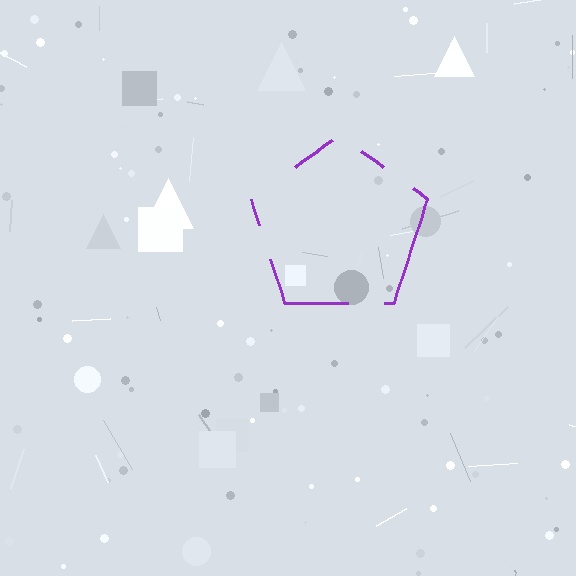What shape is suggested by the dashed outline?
The dashed outline suggests a pentagon.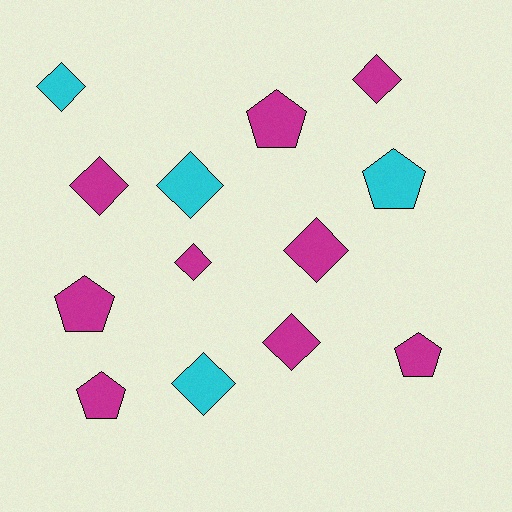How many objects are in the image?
There are 13 objects.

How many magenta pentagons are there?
There are 4 magenta pentagons.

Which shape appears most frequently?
Diamond, with 8 objects.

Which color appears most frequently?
Magenta, with 9 objects.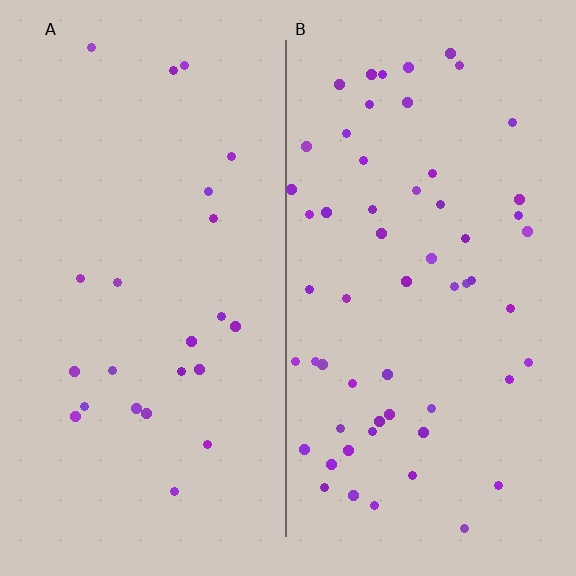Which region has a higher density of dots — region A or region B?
B (the right).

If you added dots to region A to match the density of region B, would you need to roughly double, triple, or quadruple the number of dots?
Approximately triple.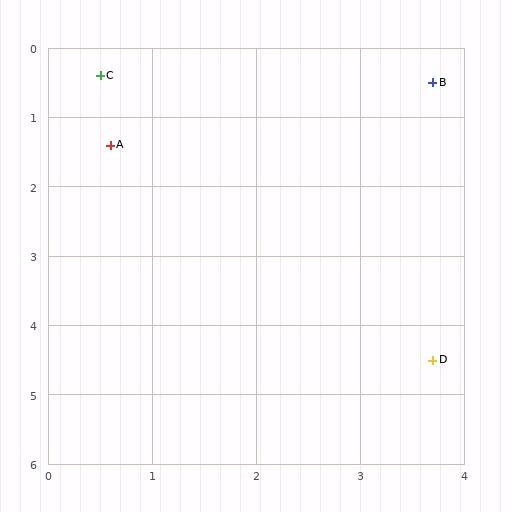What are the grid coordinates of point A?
Point A is at approximately (0.6, 1.4).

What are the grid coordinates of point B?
Point B is at approximately (3.7, 0.5).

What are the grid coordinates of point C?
Point C is at approximately (0.5, 0.4).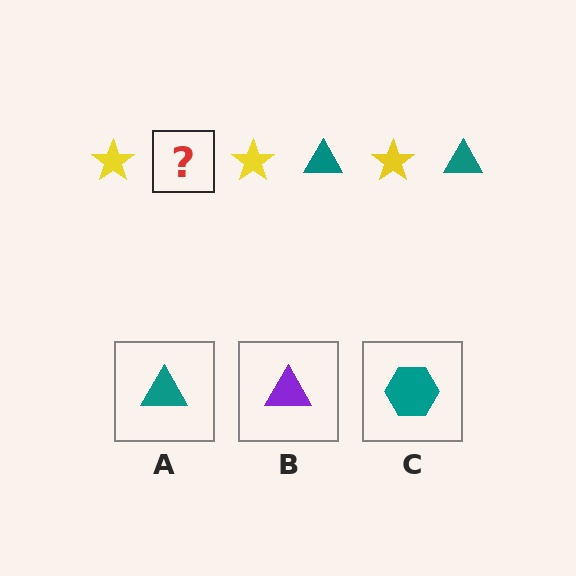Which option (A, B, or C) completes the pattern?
A.